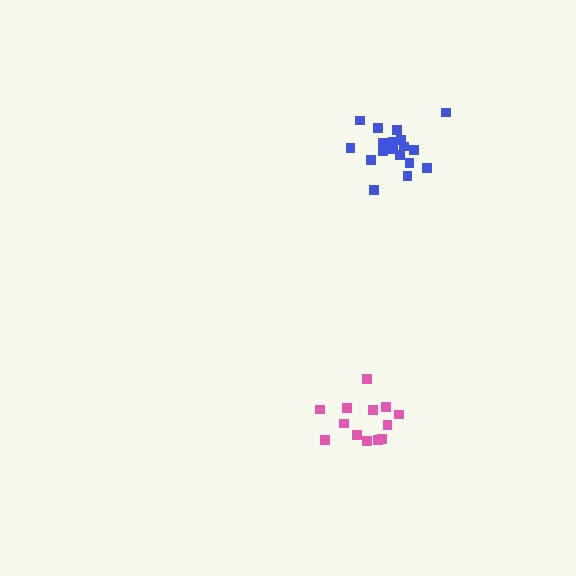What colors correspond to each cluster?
The clusters are colored: pink, blue.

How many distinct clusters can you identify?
There are 2 distinct clusters.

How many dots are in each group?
Group 1: 13 dots, Group 2: 19 dots (32 total).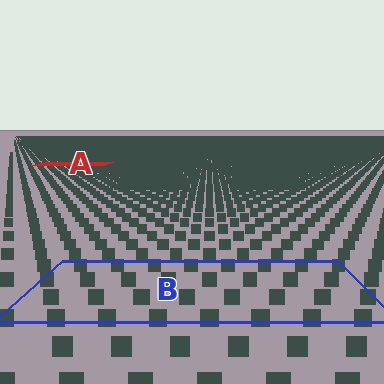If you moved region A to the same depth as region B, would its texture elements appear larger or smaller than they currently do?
They would appear larger. At a closer depth, the same texture elements are projected at a bigger on-screen size.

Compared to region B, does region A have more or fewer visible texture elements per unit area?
Region A has more texture elements per unit area — they are packed more densely because it is farther away.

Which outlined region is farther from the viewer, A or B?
Region A is farther from the viewer — the texture elements inside it appear smaller and more densely packed.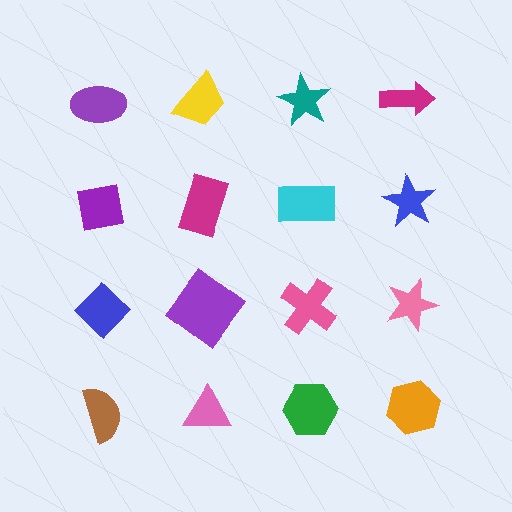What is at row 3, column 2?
A purple diamond.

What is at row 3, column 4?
A pink star.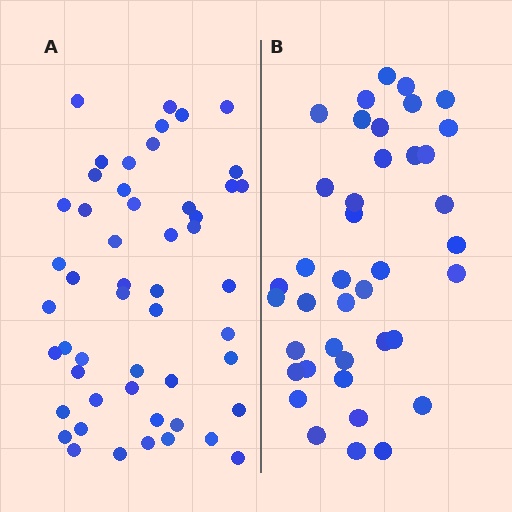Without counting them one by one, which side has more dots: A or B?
Region A (the left region) has more dots.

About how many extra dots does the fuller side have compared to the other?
Region A has roughly 12 or so more dots than region B.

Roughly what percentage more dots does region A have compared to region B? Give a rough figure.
About 30% more.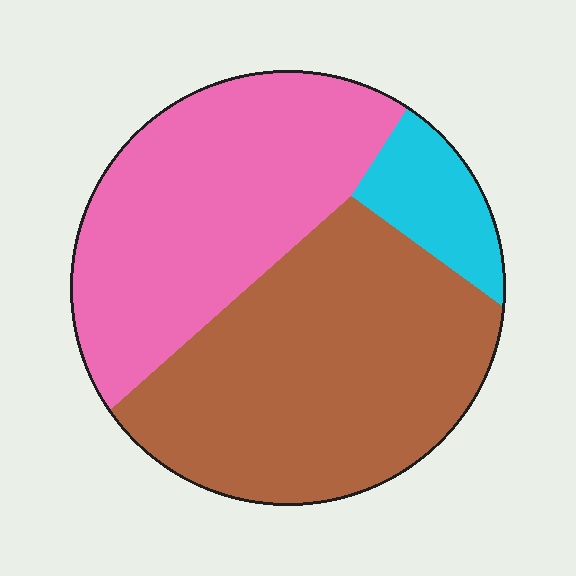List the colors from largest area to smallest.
From largest to smallest: brown, pink, cyan.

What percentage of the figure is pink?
Pink takes up about two fifths (2/5) of the figure.